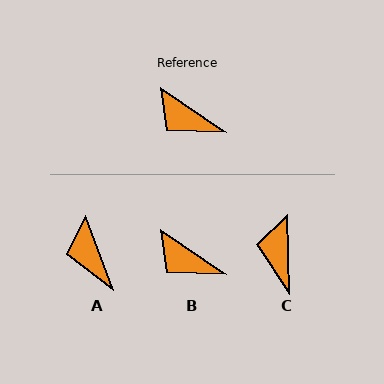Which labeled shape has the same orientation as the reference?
B.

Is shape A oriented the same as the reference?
No, it is off by about 35 degrees.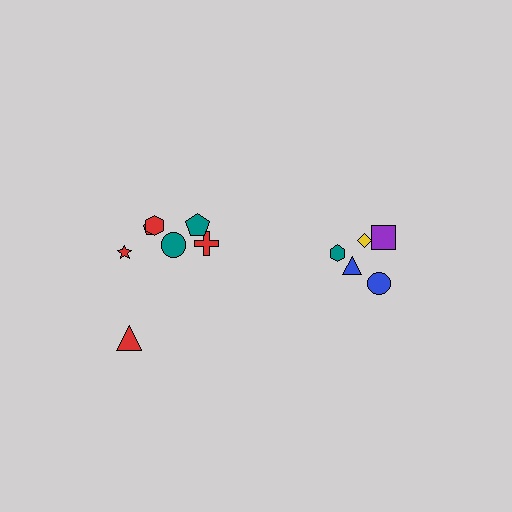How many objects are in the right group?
There are 5 objects.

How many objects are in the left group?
There are 7 objects.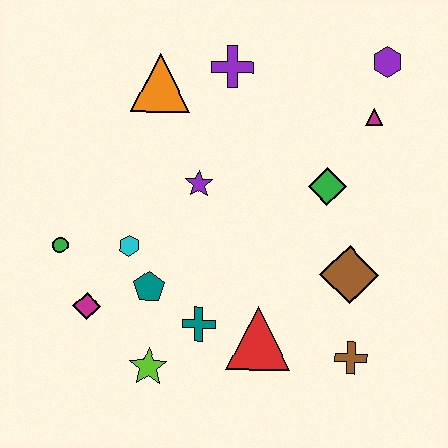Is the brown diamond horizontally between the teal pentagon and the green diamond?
No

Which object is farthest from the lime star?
The purple hexagon is farthest from the lime star.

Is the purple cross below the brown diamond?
No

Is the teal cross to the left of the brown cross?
Yes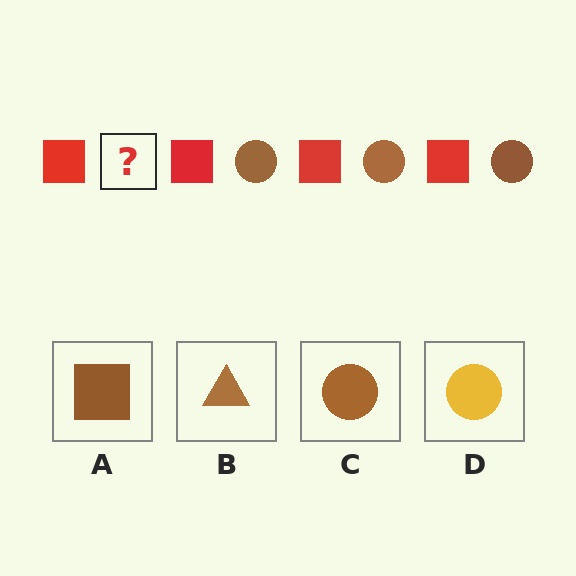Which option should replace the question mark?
Option C.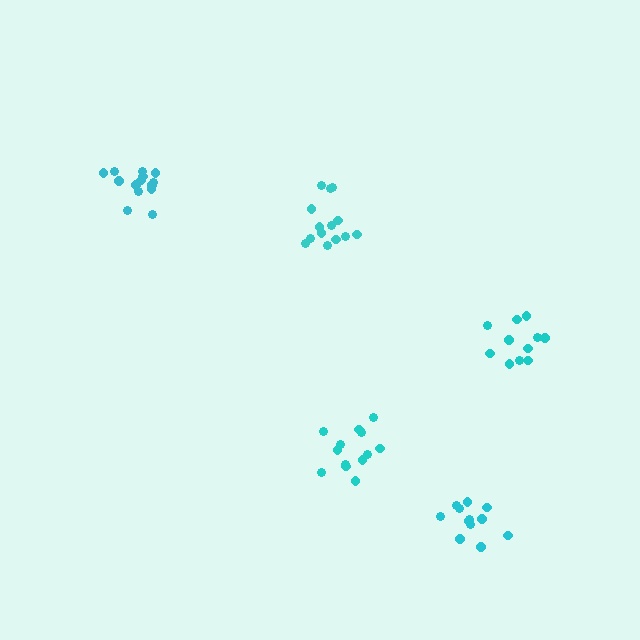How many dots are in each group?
Group 1: 11 dots, Group 2: 14 dots, Group 3: 12 dots, Group 4: 13 dots, Group 5: 14 dots (64 total).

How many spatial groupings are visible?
There are 5 spatial groupings.